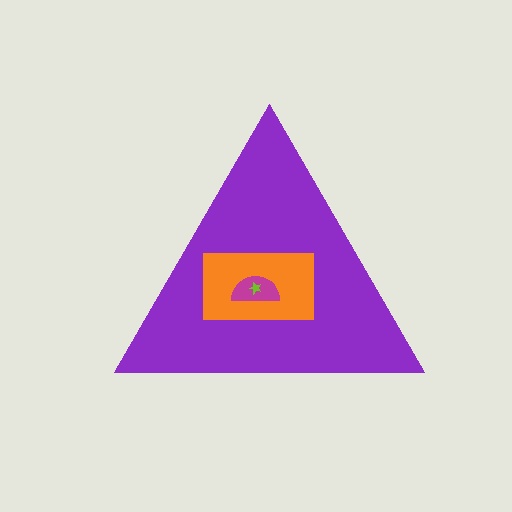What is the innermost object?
The lime star.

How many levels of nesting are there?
4.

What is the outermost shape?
The purple triangle.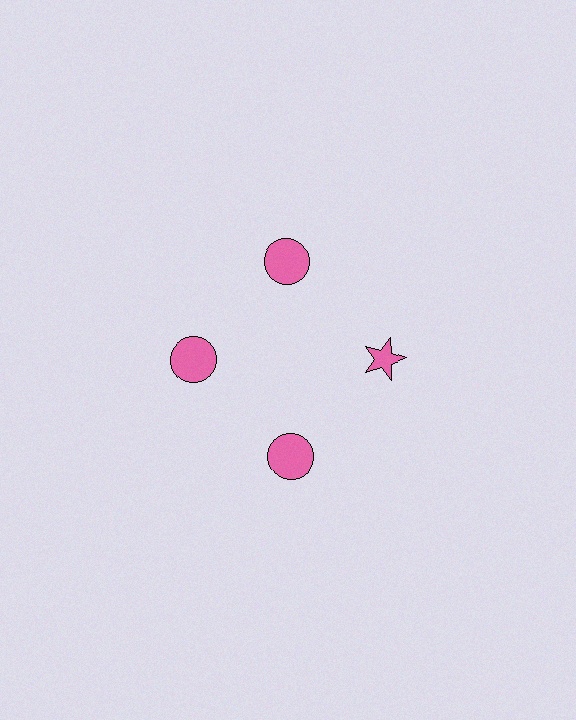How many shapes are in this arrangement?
There are 4 shapes arranged in a ring pattern.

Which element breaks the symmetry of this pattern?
The pink star at roughly the 3 o'clock position breaks the symmetry. All other shapes are pink circles.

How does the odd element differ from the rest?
It has a different shape: star instead of circle.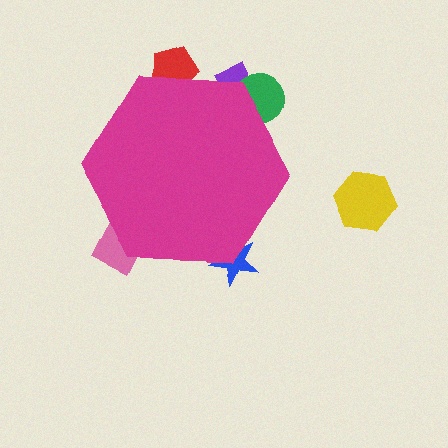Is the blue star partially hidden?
Yes, the blue star is partially hidden behind the magenta hexagon.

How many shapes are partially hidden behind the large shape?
5 shapes are partially hidden.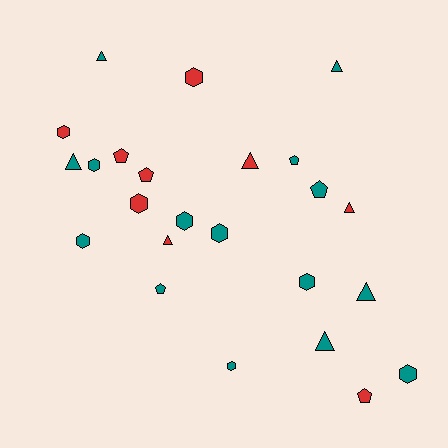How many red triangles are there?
There are 3 red triangles.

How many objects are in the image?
There are 24 objects.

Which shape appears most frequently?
Hexagon, with 10 objects.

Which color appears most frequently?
Teal, with 15 objects.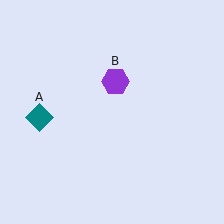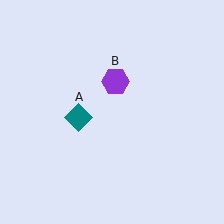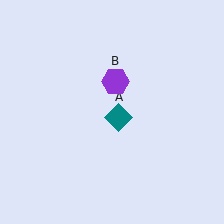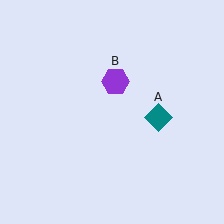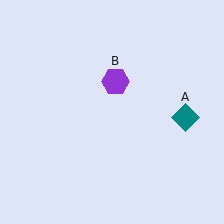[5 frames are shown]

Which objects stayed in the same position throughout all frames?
Purple hexagon (object B) remained stationary.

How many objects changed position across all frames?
1 object changed position: teal diamond (object A).